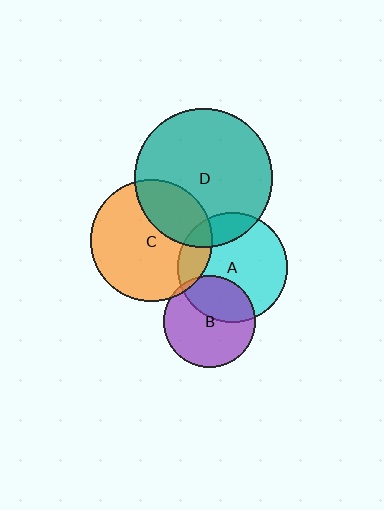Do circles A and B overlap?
Yes.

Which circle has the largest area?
Circle D (teal).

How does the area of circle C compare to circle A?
Approximately 1.2 times.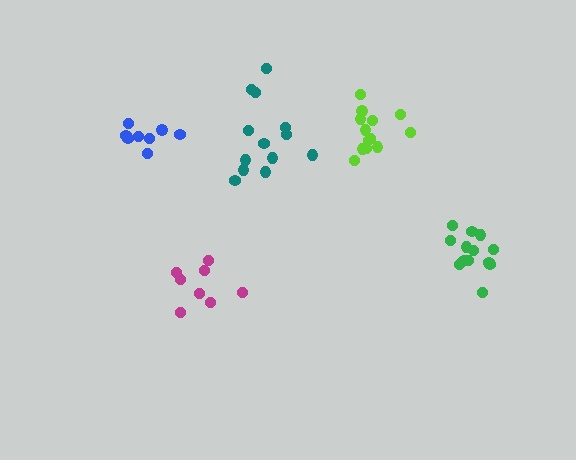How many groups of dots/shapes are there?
There are 5 groups.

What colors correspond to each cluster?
The clusters are colored: green, lime, magenta, blue, teal.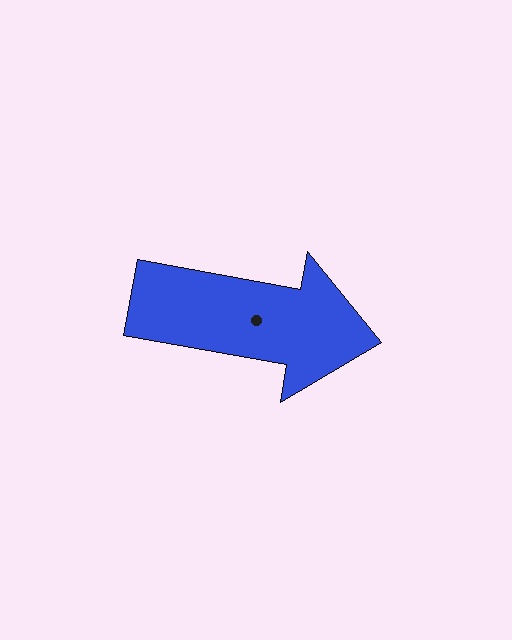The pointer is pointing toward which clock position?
Roughly 3 o'clock.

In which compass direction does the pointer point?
East.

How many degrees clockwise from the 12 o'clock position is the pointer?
Approximately 100 degrees.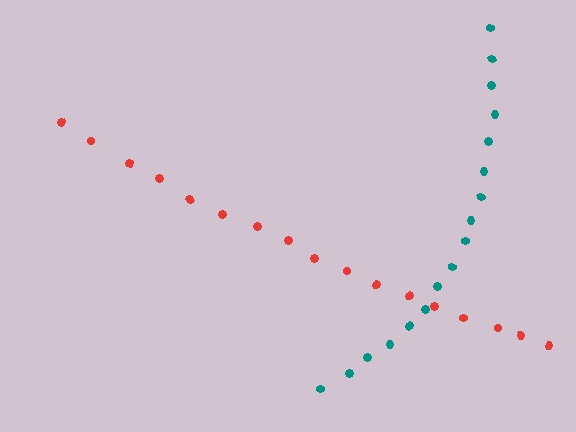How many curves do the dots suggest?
There are 2 distinct paths.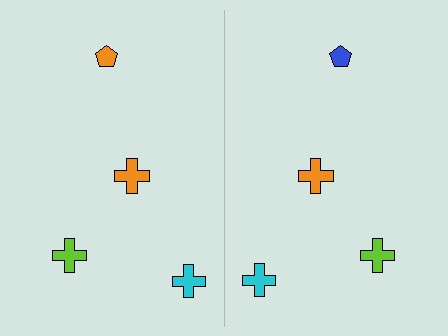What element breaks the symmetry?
The blue pentagon on the right side breaks the symmetry — its mirror counterpart is orange.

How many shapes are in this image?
There are 8 shapes in this image.